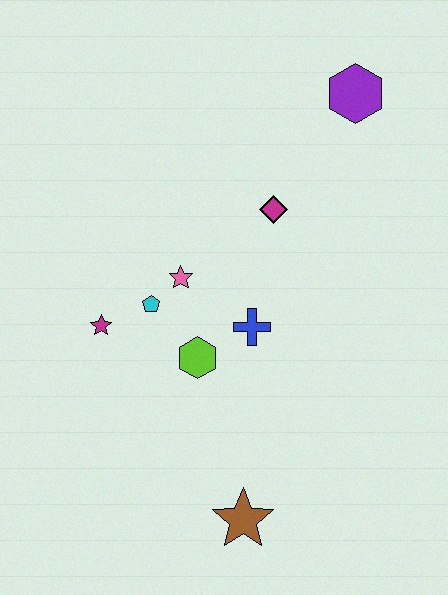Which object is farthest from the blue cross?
The purple hexagon is farthest from the blue cross.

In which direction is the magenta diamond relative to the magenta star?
The magenta diamond is to the right of the magenta star.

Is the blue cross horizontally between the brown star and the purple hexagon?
Yes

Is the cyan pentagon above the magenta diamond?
No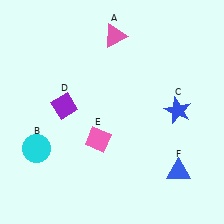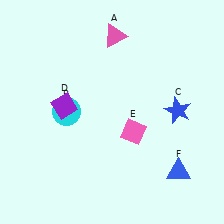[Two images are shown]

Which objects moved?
The objects that moved are: the cyan circle (B), the pink diamond (E).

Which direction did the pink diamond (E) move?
The pink diamond (E) moved right.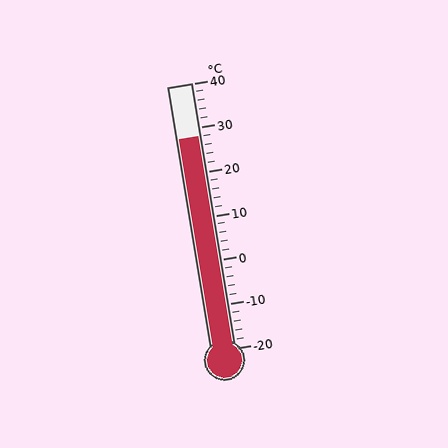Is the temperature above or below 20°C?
The temperature is above 20°C.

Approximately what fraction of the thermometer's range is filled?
The thermometer is filled to approximately 80% of its range.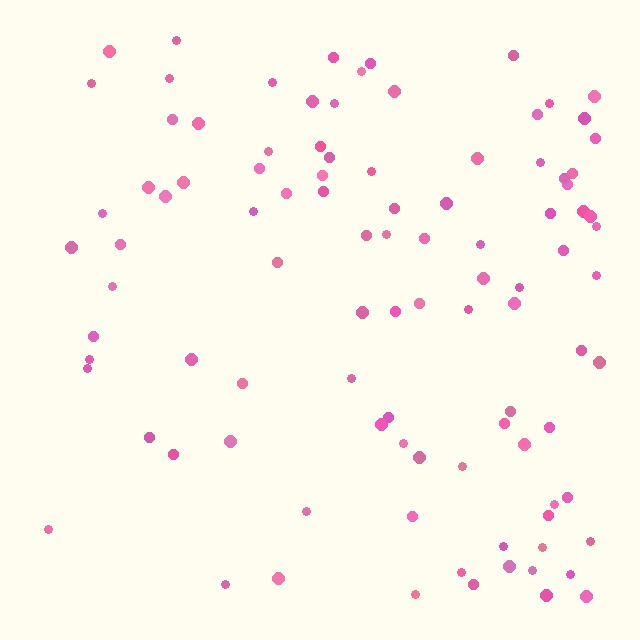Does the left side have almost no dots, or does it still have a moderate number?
Still a moderate number, just noticeably fewer than the right.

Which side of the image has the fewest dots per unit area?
The left.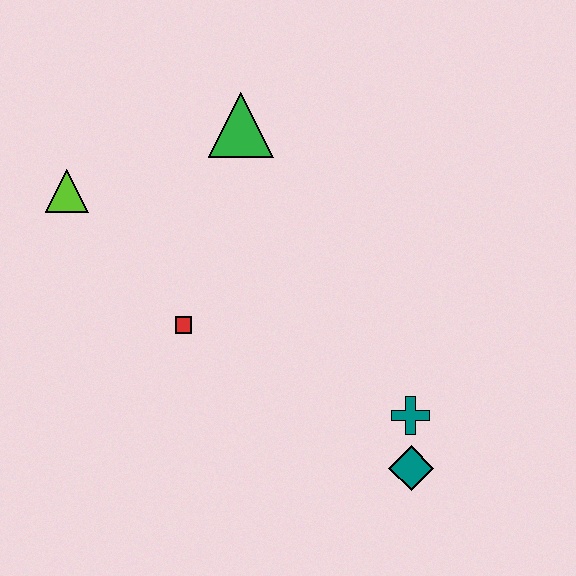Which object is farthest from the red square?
The teal diamond is farthest from the red square.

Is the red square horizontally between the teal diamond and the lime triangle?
Yes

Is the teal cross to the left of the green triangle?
No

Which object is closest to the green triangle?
The lime triangle is closest to the green triangle.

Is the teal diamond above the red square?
No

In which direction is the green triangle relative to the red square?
The green triangle is above the red square.